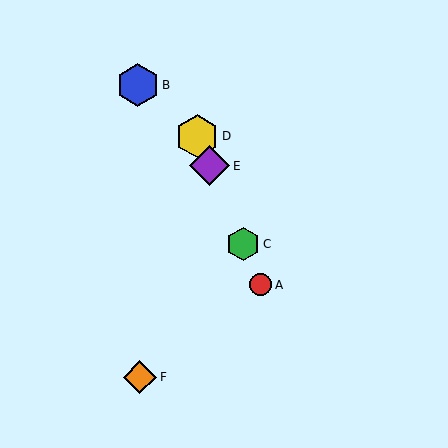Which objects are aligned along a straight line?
Objects A, C, D, E are aligned along a straight line.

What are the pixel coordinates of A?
Object A is at (261, 285).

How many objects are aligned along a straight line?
4 objects (A, C, D, E) are aligned along a straight line.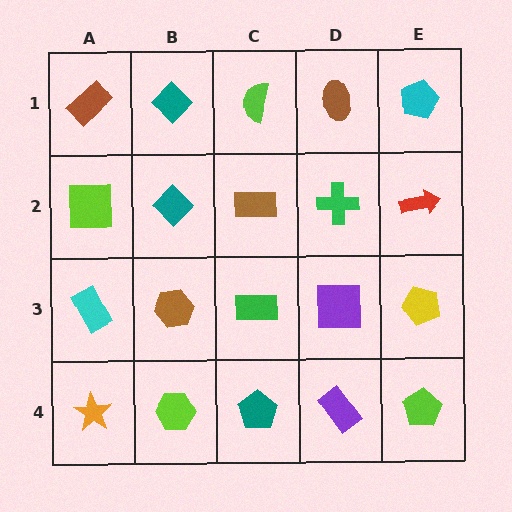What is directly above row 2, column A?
A brown rectangle.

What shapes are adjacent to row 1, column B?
A teal diamond (row 2, column B), a brown rectangle (row 1, column A), a lime semicircle (row 1, column C).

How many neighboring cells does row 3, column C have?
4.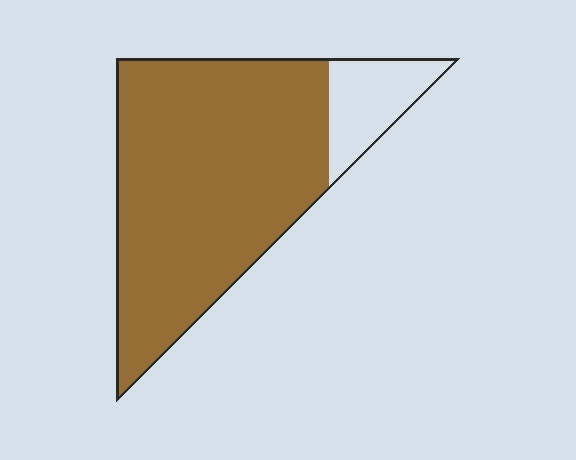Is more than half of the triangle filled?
Yes.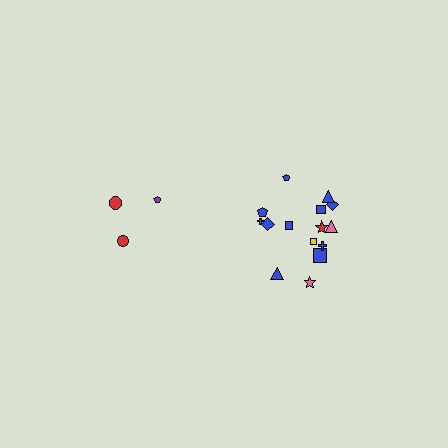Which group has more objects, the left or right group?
The right group.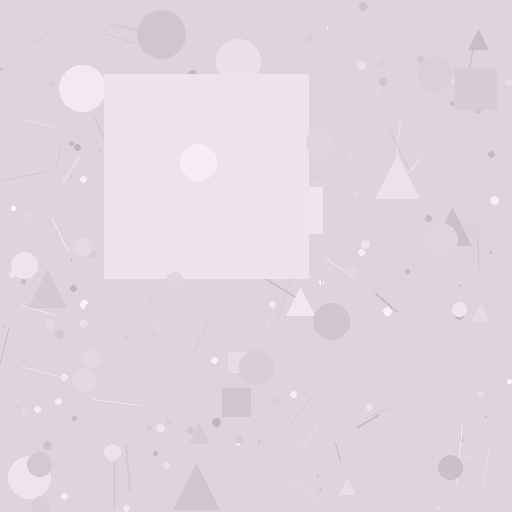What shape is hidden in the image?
A square is hidden in the image.